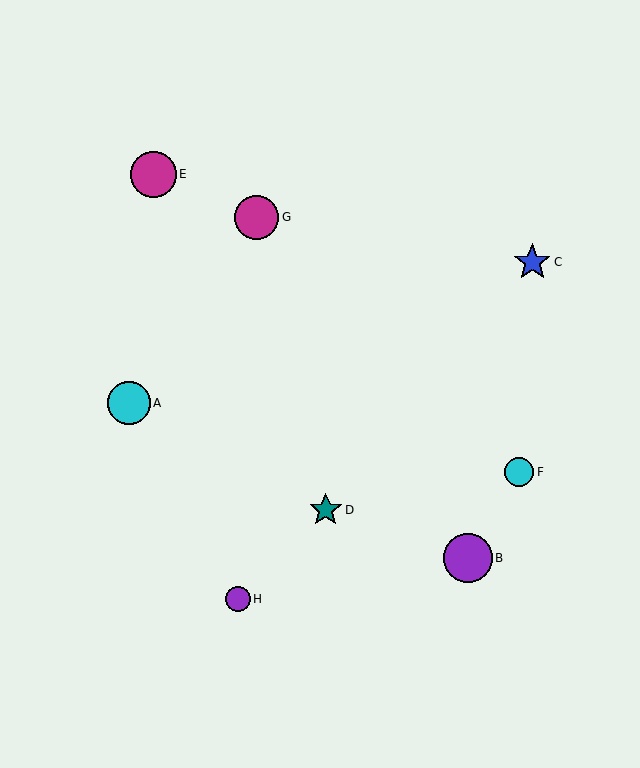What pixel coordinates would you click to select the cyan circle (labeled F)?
Click at (519, 472) to select the cyan circle F.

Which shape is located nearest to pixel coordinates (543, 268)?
The blue star (labeled C) at (532, 262) is nearest to that location.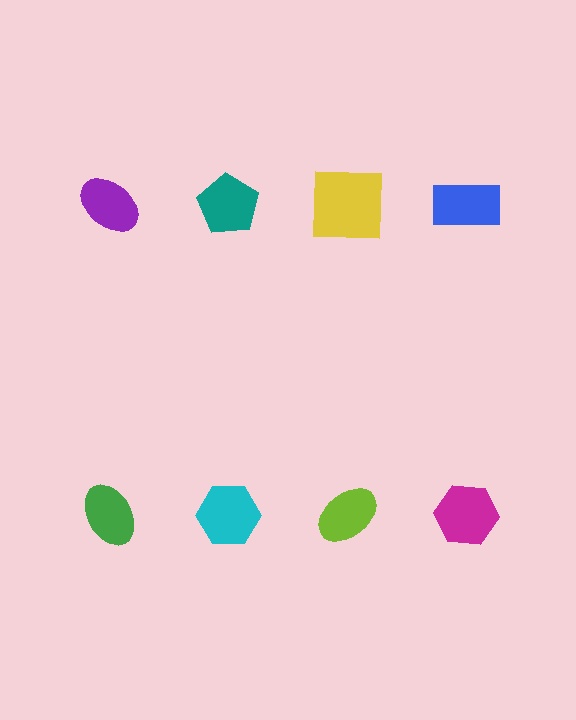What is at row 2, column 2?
A cyan hexagon.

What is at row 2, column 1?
A green ellipse.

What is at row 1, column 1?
A purple ellipse.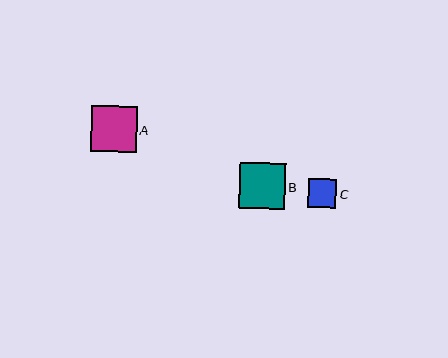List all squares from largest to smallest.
From largest to smallest: B, A, C.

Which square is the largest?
Square B is the largest with a size of approximately 46 pixels.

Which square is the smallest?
Square C is the smallest with a size of approximately 29 pixels.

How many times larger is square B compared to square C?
Square B is approximately 1.6 times the size of square C.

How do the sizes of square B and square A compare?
Square B and square A are approximately the same size.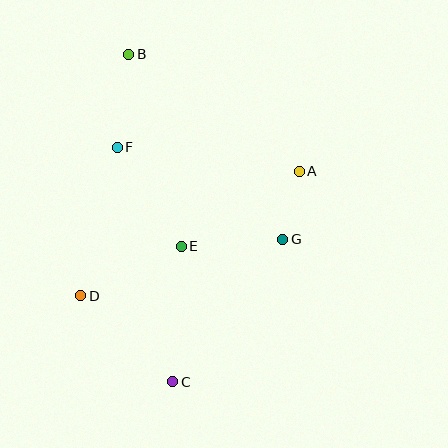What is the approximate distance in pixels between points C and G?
The distance between C and G is approximately 180 pixels.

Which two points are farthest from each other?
Points B and C are farthest from each other.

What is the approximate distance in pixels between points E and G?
The distance between E and G is approximately 101 pixels.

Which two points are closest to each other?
Points A and G are closest to each other.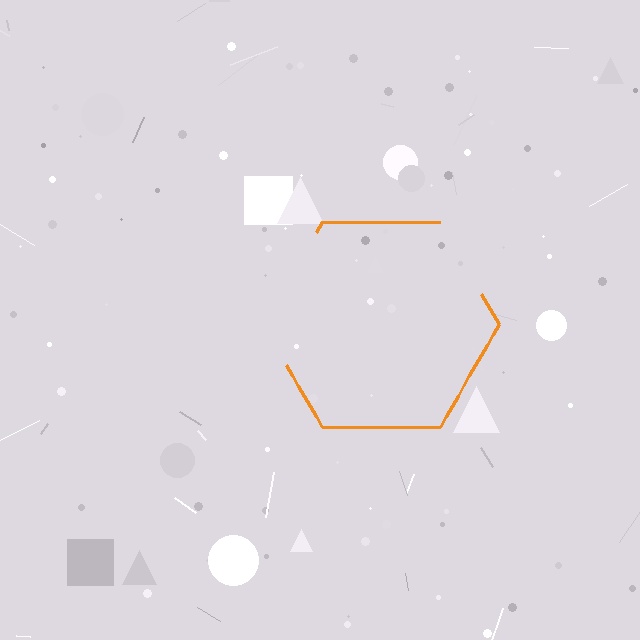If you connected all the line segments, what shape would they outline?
They would outline a hexagon.